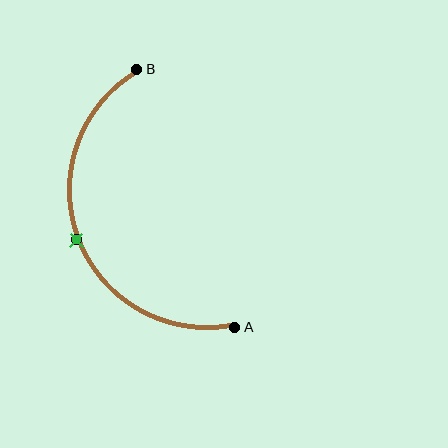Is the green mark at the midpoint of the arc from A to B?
Yes. The green mark lies on the arc at equal arc-length from both A and B — it is the arc midpoint.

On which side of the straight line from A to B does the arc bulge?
The arc bulges to the left of the straight line connecting A and B.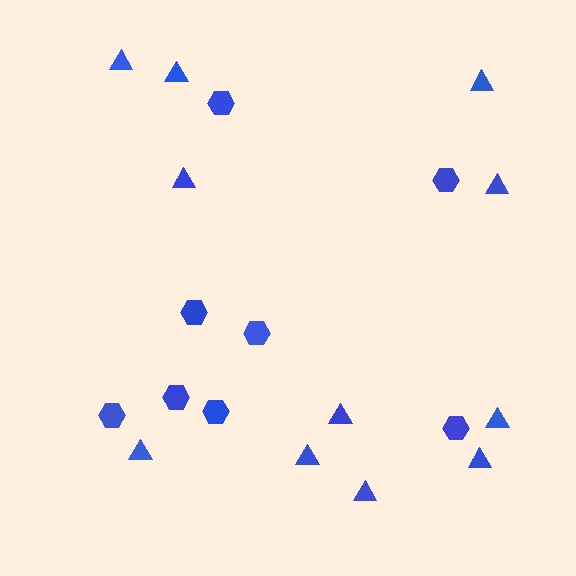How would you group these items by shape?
There are 2 groups: one group of triangles (11) and one group of hexagons (8).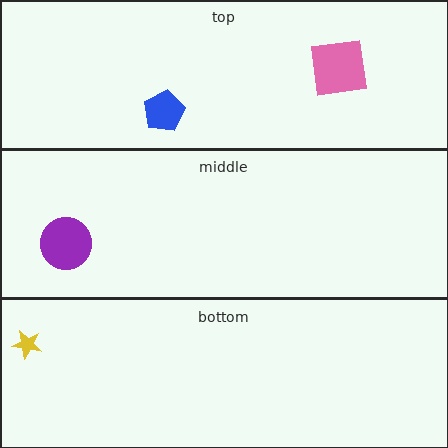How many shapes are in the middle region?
1.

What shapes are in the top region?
The pink square, the blue pentagon.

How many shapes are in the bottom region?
1.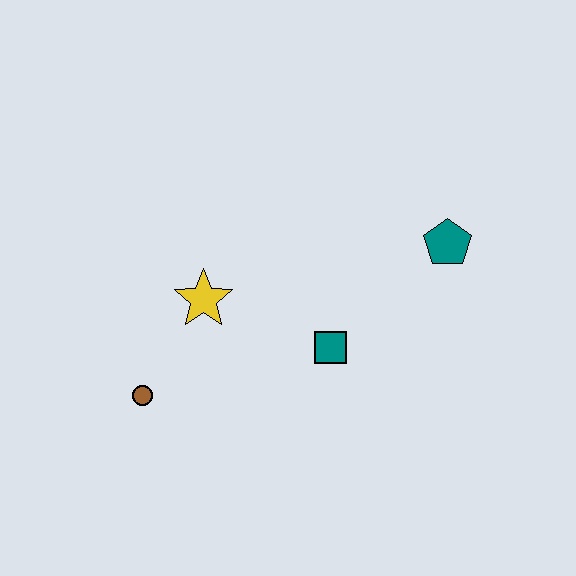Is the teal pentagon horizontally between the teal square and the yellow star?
No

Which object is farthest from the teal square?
The brown circle is farthest from the teal square.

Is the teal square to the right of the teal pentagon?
No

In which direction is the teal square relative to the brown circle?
The teal square is to the right of the brown circle.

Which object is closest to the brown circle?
The yellow star is closest to the brown circle.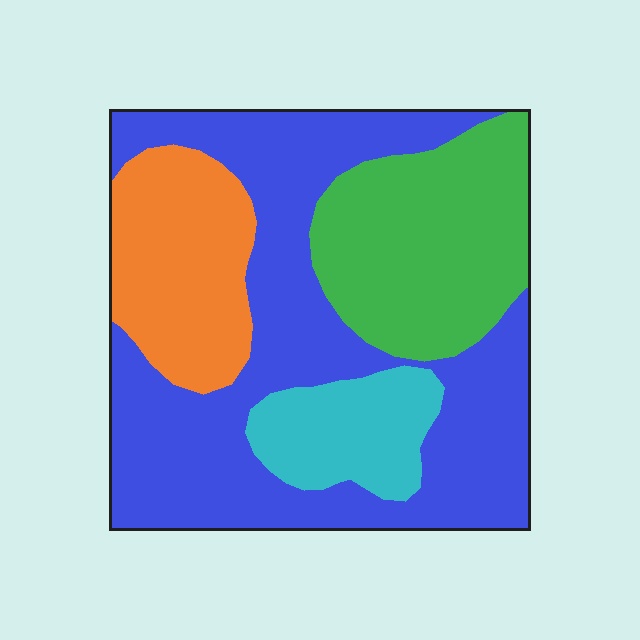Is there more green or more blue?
Blue.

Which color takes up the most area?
Blue, at roughly 50%.